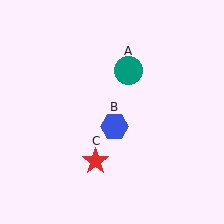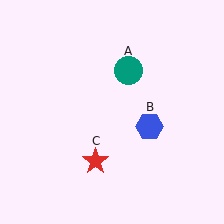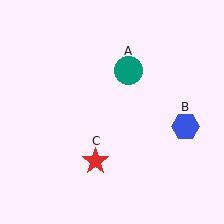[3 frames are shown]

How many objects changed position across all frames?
1 object changed position: blue hexagon (object B).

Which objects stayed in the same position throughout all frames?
Teal circle (object A) and red star (object C) remained stationary.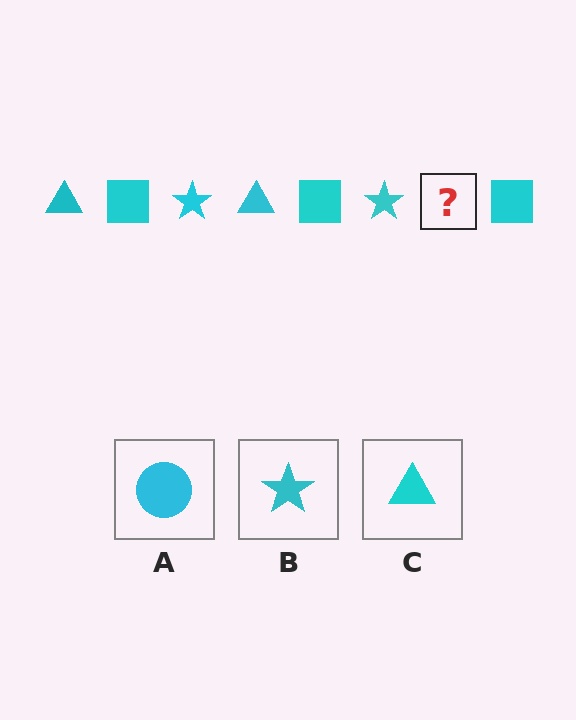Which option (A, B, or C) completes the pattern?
C.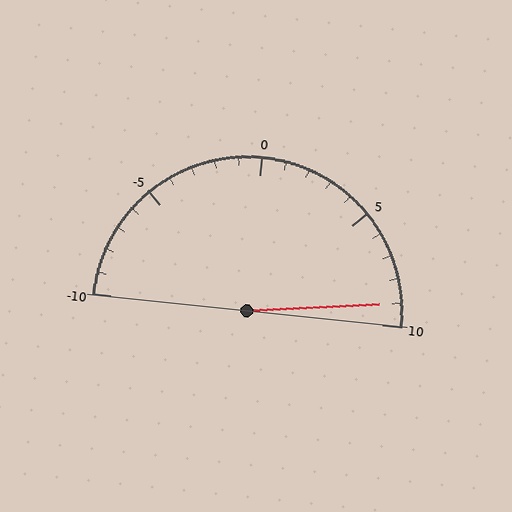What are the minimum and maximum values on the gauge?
The gauge ranges from -10 to 10.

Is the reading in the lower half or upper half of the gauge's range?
The reading is in the upper half of the range (-10 to 10).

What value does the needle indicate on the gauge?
The needle indicates approximately 9.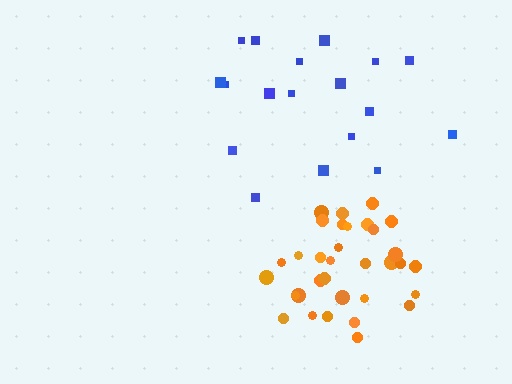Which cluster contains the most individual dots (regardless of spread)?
Orange (33).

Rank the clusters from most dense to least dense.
orange, blue.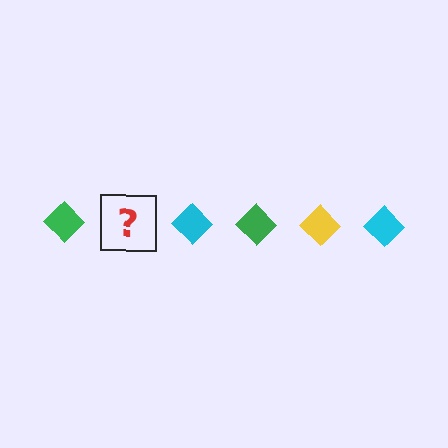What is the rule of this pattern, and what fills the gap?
The rule is that the pattern cycles through green, yellow, cyan diamonds. The gap should be filled with a yellow diamond.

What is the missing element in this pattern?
The missing element is a yellow diamond.